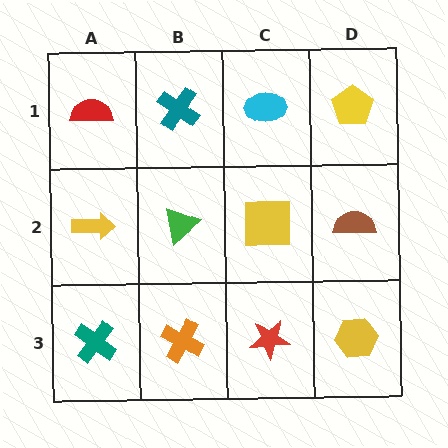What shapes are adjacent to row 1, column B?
A green triangle (row 2, column B), a red semicircle (row 1, column A), a cyan ellipse (row 1, column C).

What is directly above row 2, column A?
A red semicircle.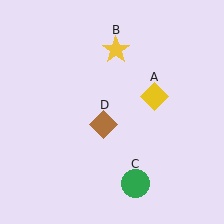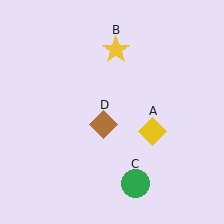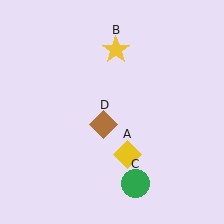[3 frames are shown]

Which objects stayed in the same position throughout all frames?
Yellow star (object B) and green circle (object C) and brown diamond (object D) remained stationary.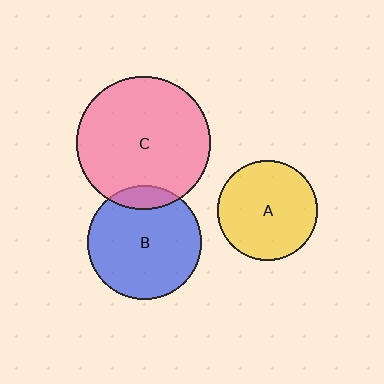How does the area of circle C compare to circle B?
Approximately 1.4 times.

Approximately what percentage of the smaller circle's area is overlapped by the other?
Approximately 10%.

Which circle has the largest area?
Circle C (pink).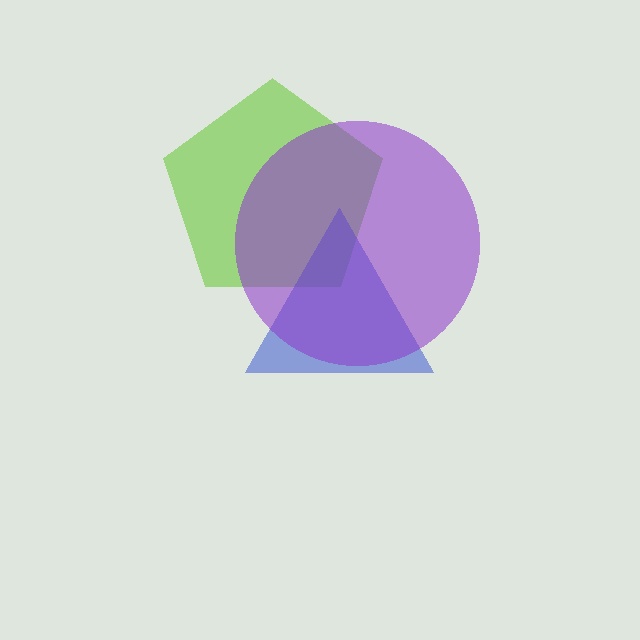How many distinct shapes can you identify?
There are 3 distinct shapes: a lime pentagon, a blue triangle, a purple circle.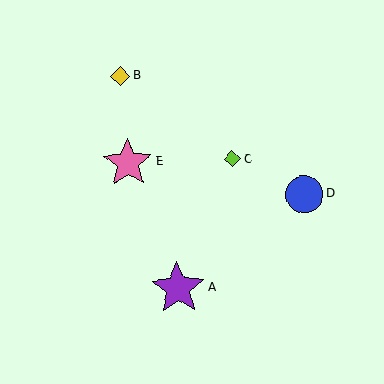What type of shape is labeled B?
Shape B is a yellow diamond.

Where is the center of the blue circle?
The center of the blue circle is at (304, 194).